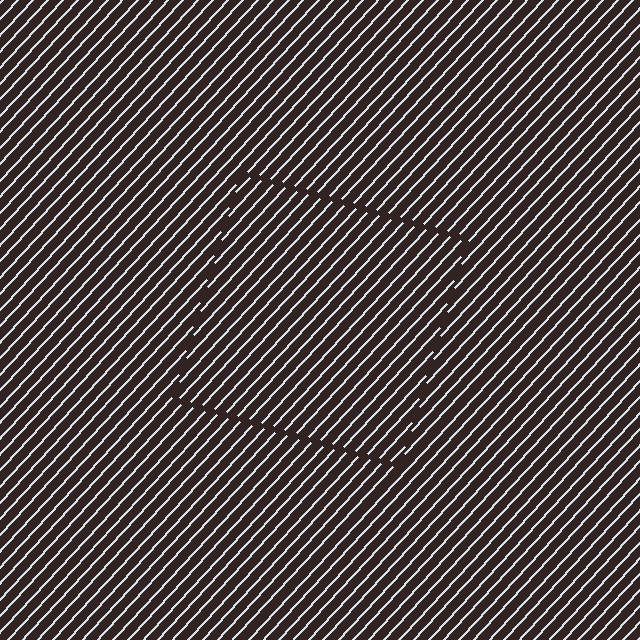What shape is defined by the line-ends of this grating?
An illusory square. The interior of the shape contains the same grating, shifted by half a period — the contour is defined by the phase discontinuity where line-ends from the inner and outer gratings abut.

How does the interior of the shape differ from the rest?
The interior of the shape contains the same grating, shifted by half a period — the contour is defined by the phase discontinuity where line-ends from the inner and outer gratings abut.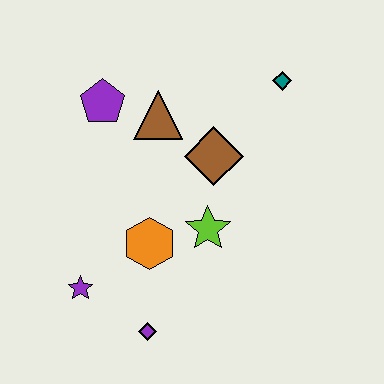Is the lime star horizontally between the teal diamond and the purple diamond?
Yes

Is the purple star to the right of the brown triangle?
No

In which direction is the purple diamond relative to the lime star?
The purple diamond is below the lime star.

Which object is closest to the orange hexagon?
The lime star is closest to the orange hexagon.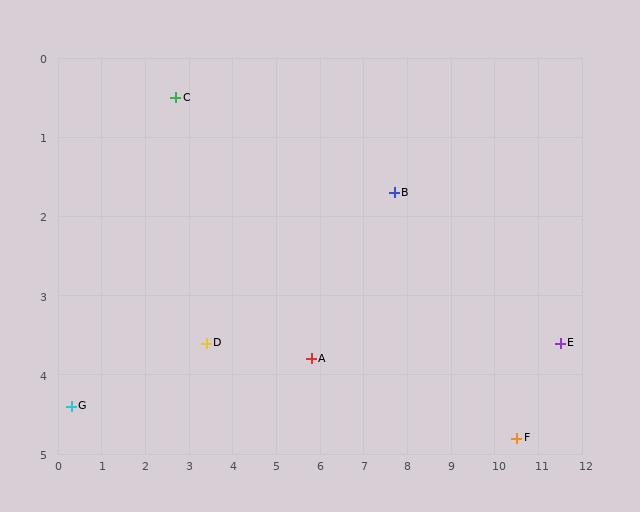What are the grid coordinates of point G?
Point G is at approximately (0.3, 4.4).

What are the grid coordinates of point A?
Point A is at approximately (5.8, 3.8).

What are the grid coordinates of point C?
Point C is at approximately (2.7, 0.5).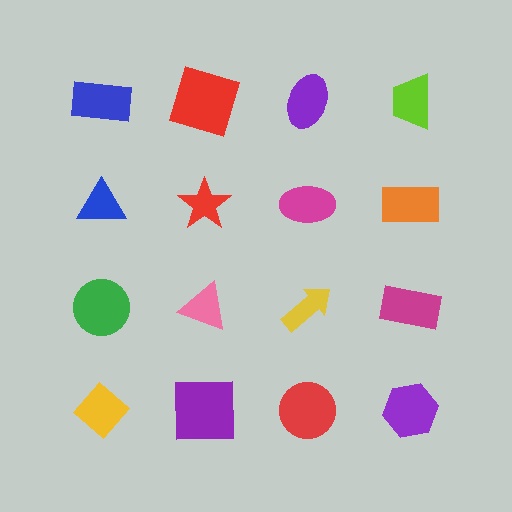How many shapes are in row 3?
4 shapes.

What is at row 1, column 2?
A red square.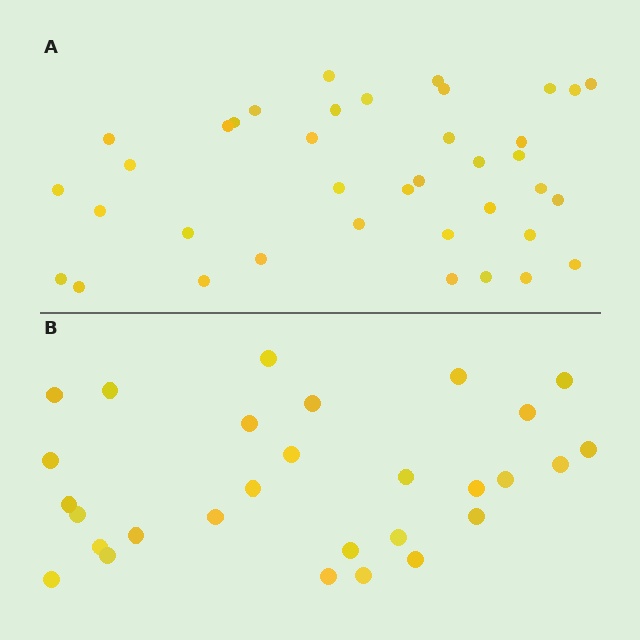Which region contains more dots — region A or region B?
Region A (the top region) has more dots.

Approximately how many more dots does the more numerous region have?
Region A has roughly 8 or so more dots than region B.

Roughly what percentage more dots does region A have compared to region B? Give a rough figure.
About 30% more.